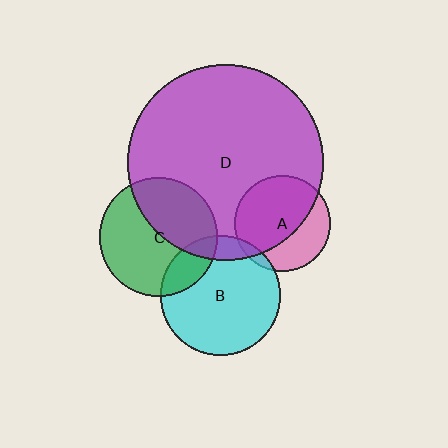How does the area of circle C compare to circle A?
Approximately 1.5 times.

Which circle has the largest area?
Circle D (purple).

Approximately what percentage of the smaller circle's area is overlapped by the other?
Approximately 65%.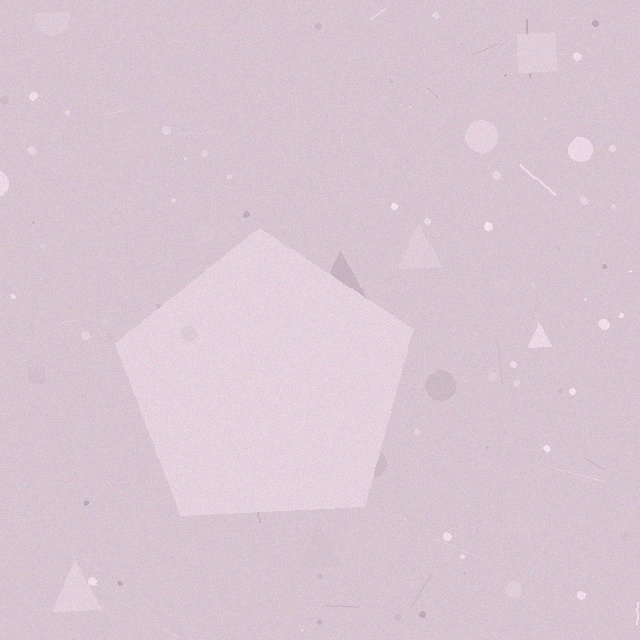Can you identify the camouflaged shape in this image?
The camouflaged shape is a pentagon.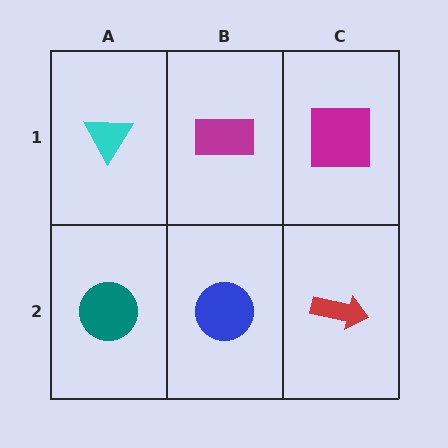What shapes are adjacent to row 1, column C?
A red arrow (row 2, column C), a magenta rectangle (row 1, column B).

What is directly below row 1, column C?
A red arrow.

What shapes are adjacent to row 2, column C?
A magenta square (row 1, column C), a blue circle (row 2, column B).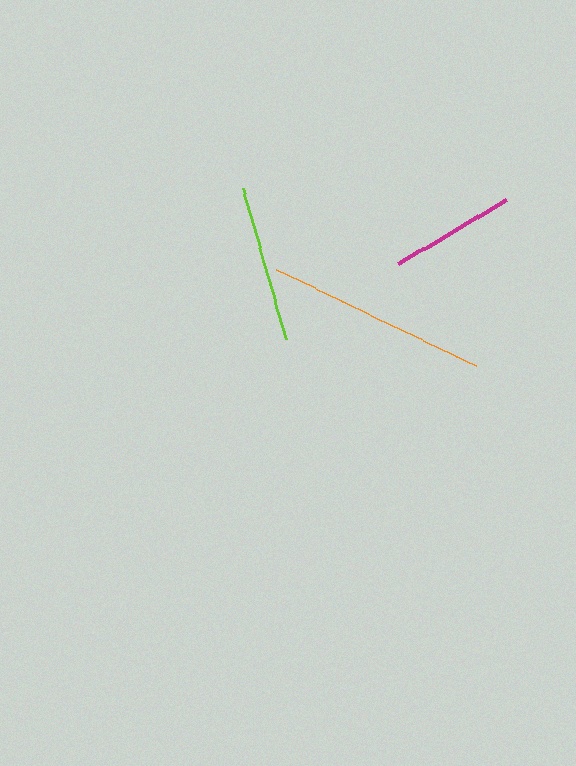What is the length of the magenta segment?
The magenta segment is approximately 126 pixels long.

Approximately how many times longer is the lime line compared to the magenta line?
The lime line is approximately 1.2 times the length of the magenta line.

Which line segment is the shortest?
The magenta line is the shortest at approximately 126 pixels.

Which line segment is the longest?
The orange line is the longest at approximately 223 pixels.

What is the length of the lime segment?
The lime segment is approximately 156 pixels long.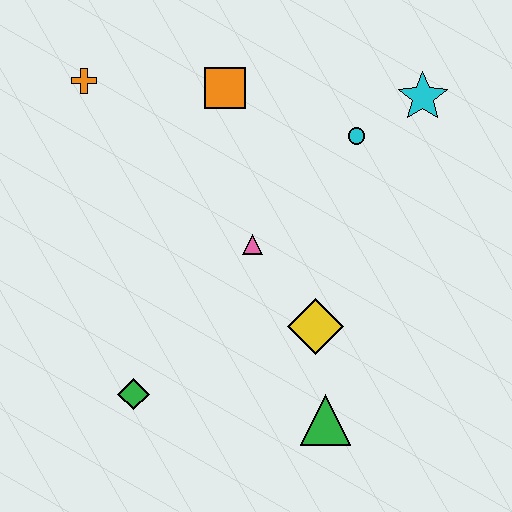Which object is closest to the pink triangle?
The yellow diamond is closest to the pink triangle.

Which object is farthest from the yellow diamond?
The orange cross is farthest from the yellow diamond.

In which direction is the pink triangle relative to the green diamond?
The pink triangle is above the green diamond.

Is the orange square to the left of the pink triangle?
Yes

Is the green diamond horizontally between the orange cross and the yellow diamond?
Yes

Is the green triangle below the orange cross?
Yes